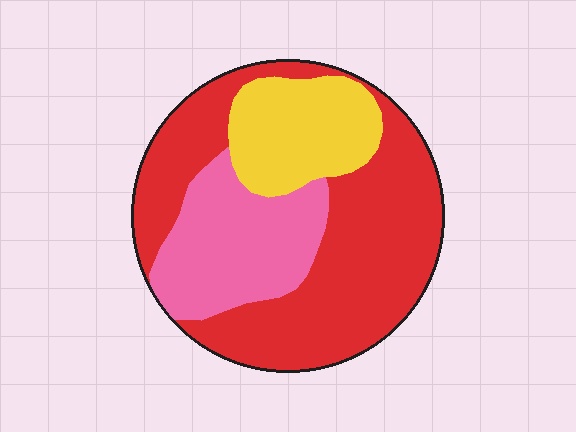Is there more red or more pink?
Red.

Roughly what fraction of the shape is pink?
Pink takes up between a sixth and a third of the shape.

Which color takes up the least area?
Yellow, at roughly 20%.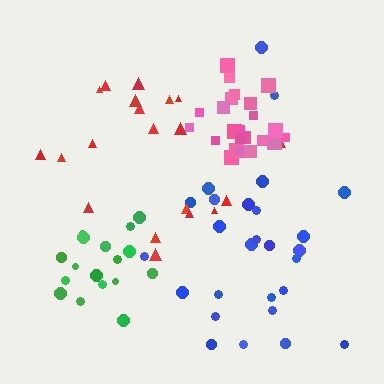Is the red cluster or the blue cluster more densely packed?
Red.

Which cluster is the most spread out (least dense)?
Blue.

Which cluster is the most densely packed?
Pink.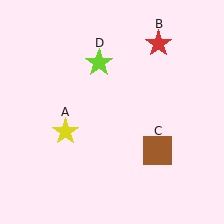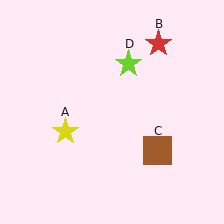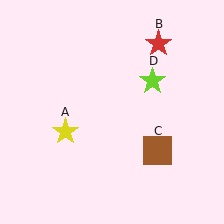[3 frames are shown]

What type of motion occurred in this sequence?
The lime star (object D) rotated clockwise around the center of the scene.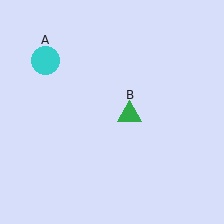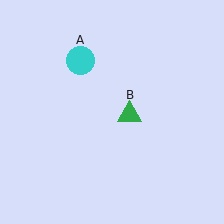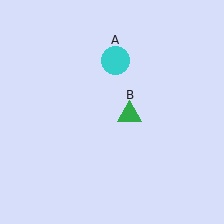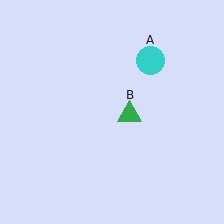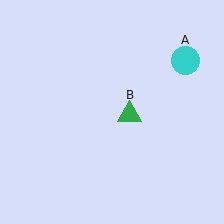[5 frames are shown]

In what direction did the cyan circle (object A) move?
The cyan circle (object A) moved right.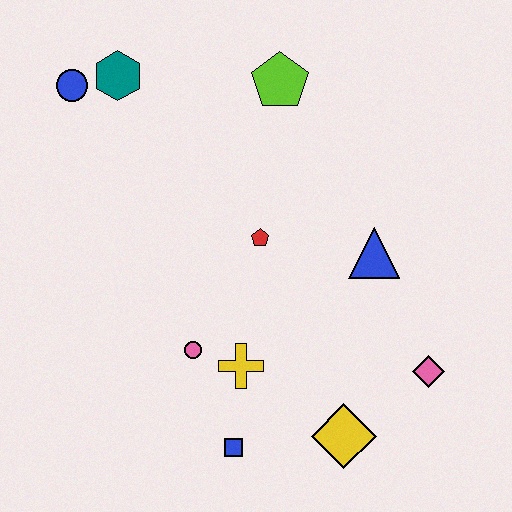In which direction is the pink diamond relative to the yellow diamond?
The pink diamond is to the right of the yellow diamond.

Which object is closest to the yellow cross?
The pink circle is closest to the yellow cross.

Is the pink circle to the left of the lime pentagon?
Yes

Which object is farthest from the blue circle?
The pink diamond is farthest from the blue circle.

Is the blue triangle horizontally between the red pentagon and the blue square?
No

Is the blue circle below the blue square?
No